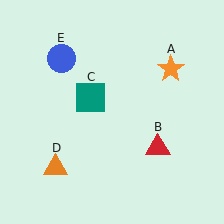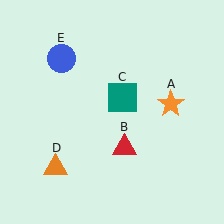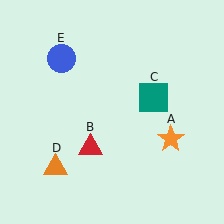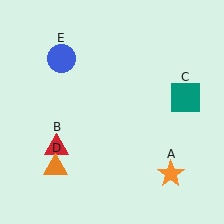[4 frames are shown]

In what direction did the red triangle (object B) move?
The red triangle (object B) moved left.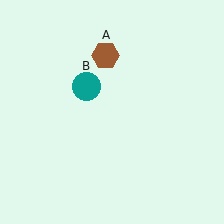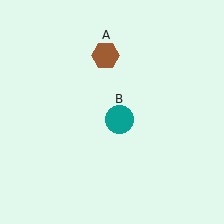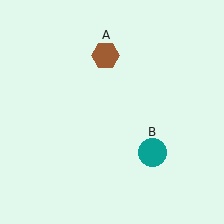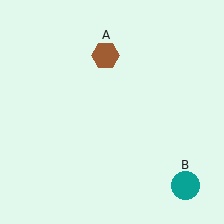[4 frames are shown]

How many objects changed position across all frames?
1 object changed position: teal circle (object B).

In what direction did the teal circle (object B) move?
The teal circle (object B) moved down and to the right.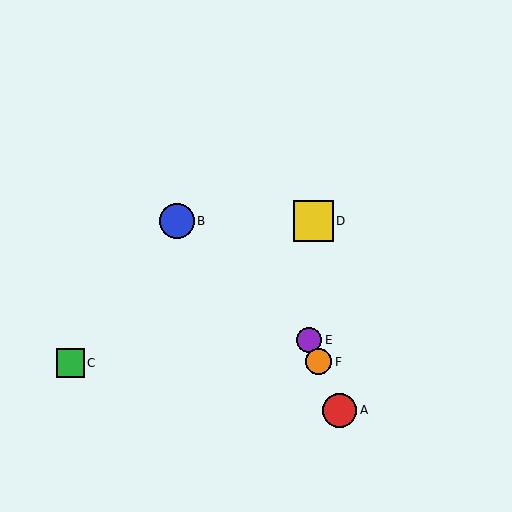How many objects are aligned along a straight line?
3 objects (A, E, F) are aligned along a straight line.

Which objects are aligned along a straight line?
Objects A, E, F are aligned along a straight line.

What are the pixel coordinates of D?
Object D is at (313, 221).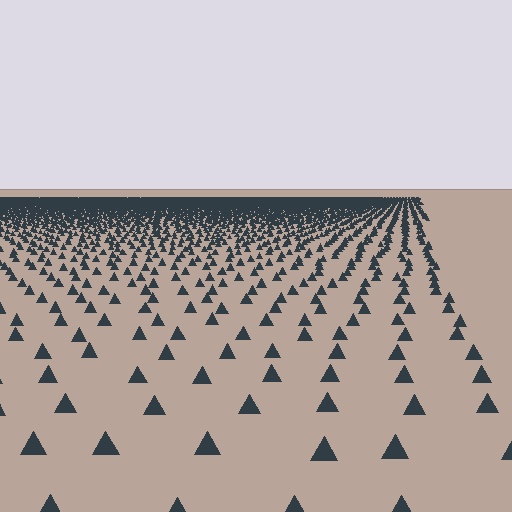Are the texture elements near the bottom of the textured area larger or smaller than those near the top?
Larger. Near the bottom, elements are closer to the viewer and appear at a bigger on-screen size.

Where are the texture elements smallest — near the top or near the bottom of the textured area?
Near the top.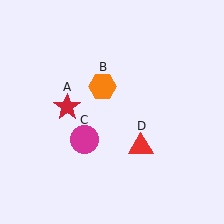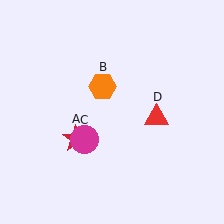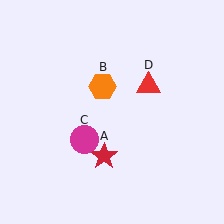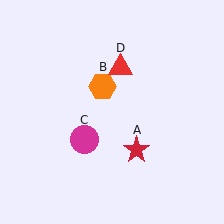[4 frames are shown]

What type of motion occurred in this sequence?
The red star (object A), red triangle (object D) rotated counterclockwise around the center of the scene.